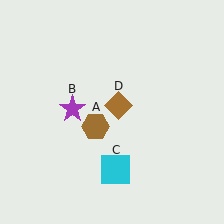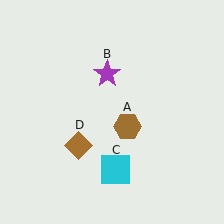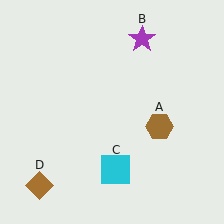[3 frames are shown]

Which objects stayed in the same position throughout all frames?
Cyan square (object C) remained stationary.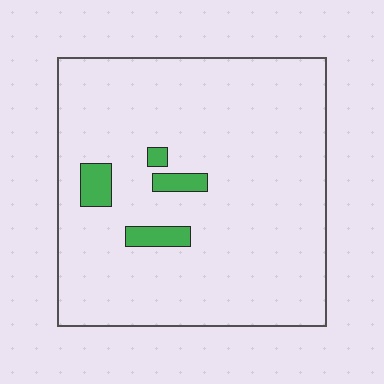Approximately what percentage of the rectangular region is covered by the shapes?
Approximately 5%.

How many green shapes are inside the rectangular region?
4.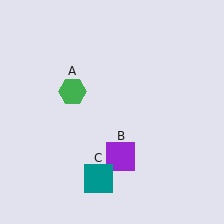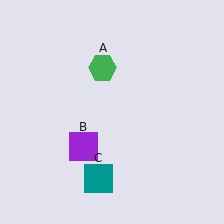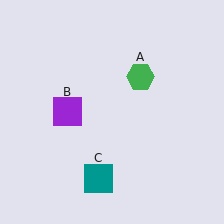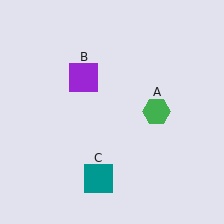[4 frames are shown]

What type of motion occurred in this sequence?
The green hexagon (object A), purple square (object B) rotated clockwise around the center of the scene.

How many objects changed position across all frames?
2 objects changed position: green hexagon (object A), purple square (object B).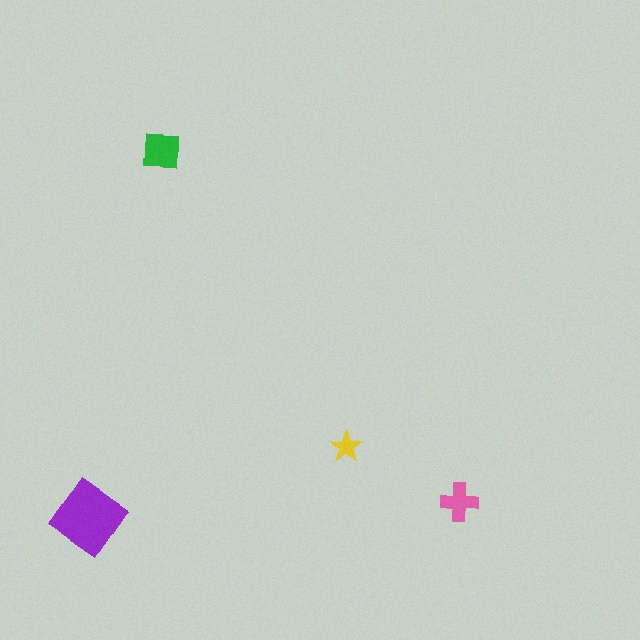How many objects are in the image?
There are 4 objects in the image.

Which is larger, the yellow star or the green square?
The green square.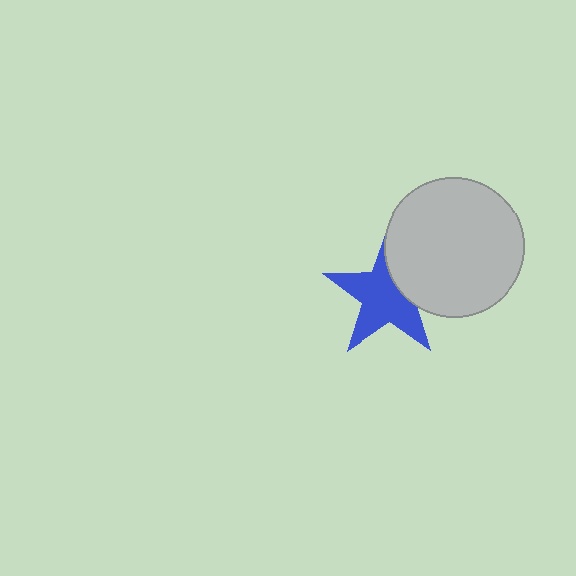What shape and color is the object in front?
The object in front is a light gray circle.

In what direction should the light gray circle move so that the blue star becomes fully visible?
The light gray circle should move right. That is the shortest direction to clear the overlap and leave the blue star fully visible.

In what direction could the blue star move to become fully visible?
The blue star could move left. That would shift it out from behind the light gray circle entirely.